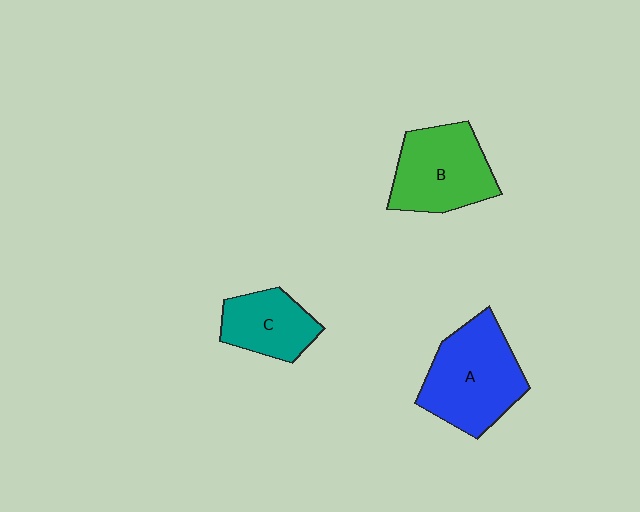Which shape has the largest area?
Shape A (blue).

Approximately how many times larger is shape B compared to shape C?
Approximately 1.4 times.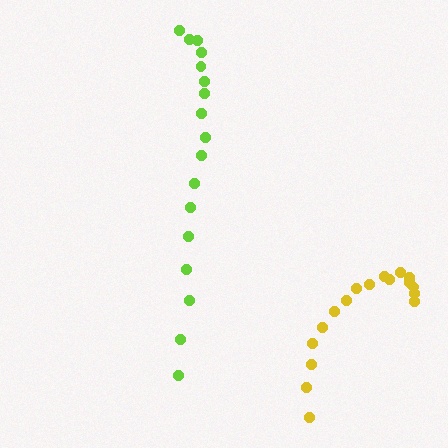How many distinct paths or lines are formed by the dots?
There are 2 distinct paths.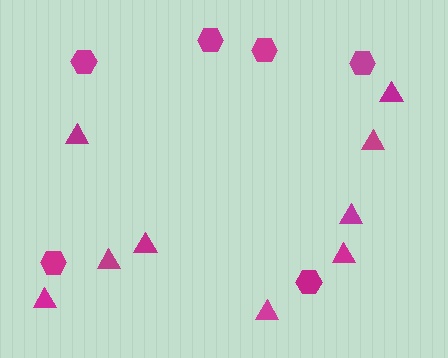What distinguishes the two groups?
There are 2 groups: one group of hexagons (6) and one group of triangles (9).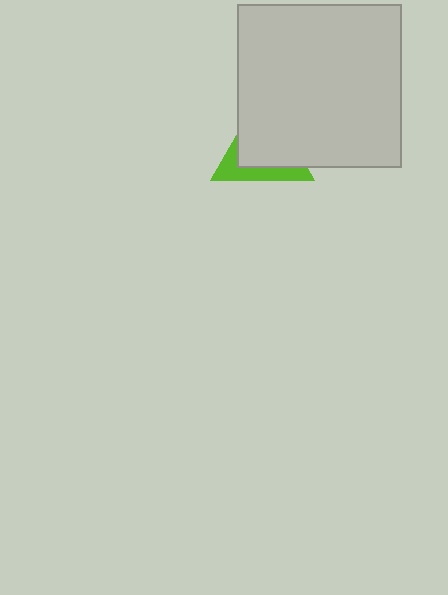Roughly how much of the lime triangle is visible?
A small part of it is visible (roughly 35%).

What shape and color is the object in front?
The object in front is a light gray square.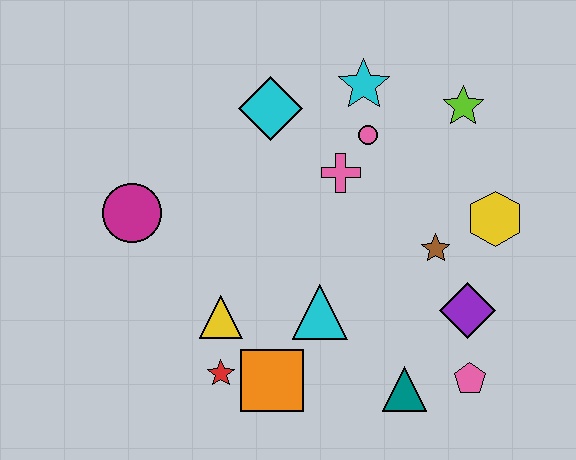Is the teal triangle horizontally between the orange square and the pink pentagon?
Yes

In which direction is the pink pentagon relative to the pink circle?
The pink pentagon is below the pink circle.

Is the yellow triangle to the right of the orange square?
No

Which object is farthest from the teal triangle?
The magenta circle is farthest from the teal triangle.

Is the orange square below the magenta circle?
Yes